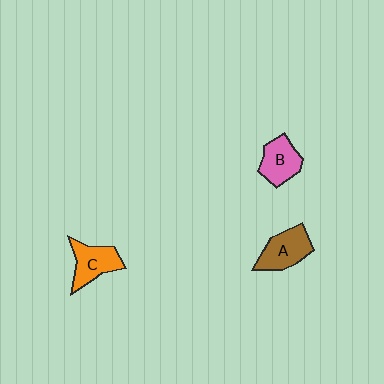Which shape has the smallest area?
Shape B (pink).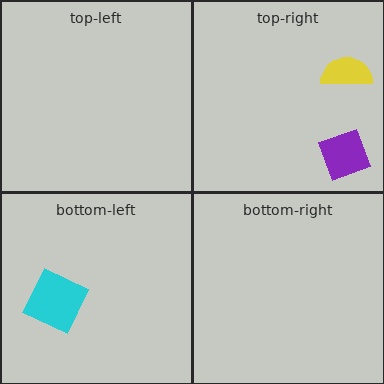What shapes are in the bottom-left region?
The cyan square.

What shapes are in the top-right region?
The purple diamond, the yellow semicircle.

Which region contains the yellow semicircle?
The top-right region.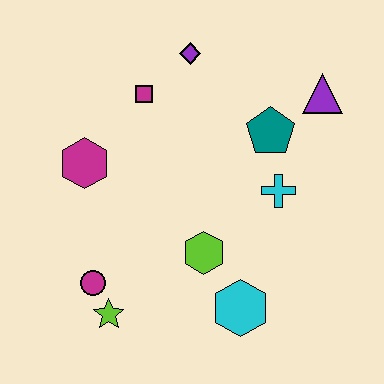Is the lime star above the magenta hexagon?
No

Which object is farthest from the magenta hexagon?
The purple triangle is farthest from the magenta hexagon.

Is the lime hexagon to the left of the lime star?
No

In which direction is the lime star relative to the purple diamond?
The lime star is below the purple diamond.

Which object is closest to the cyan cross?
The teal pentagon is closest to the cyan cross.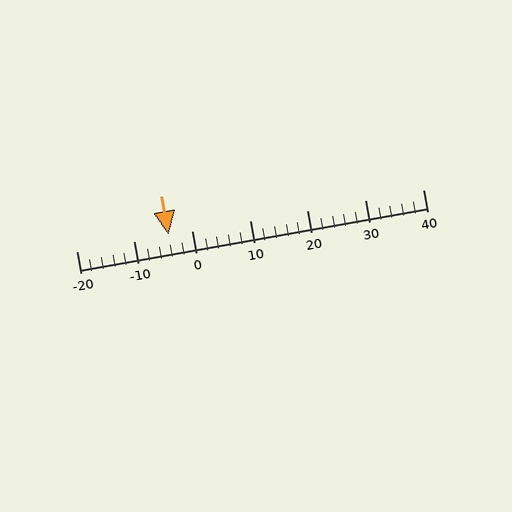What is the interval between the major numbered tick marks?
The major tick marks are spaced 10 units apart.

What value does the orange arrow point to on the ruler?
The orange arrow points to approximately -4.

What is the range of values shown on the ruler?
The ruler shows values from -20 to 40.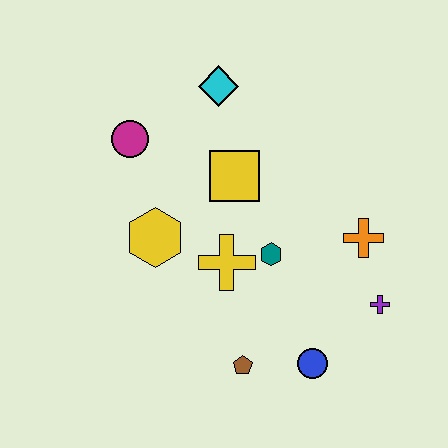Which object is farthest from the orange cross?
The magenta circle is farthest from the orange cross.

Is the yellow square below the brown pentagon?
No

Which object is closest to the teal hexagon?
The yellow cross is closest to the teal hexagon.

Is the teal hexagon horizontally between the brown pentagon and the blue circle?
Yes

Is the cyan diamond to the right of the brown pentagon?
No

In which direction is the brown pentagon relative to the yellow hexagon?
The brown pentagon is below the yellow hexagon.